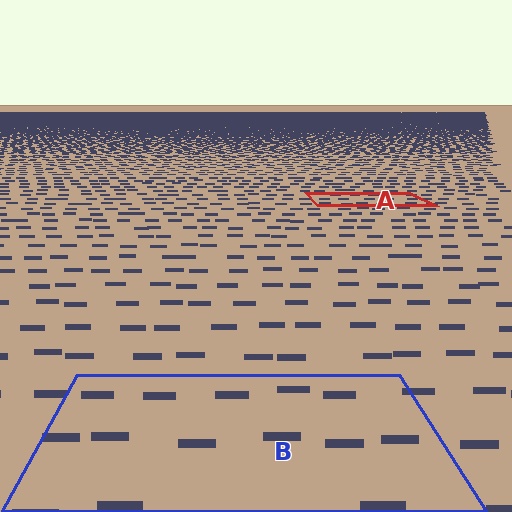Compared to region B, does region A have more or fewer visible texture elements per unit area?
Region A has more texture elements per unit area — they are packed more densely because it is farther away.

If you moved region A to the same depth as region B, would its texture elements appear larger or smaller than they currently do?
They would appear larger. At a closer depth, the same texture elements are projected at a bigger on-screen size.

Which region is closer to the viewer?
Region B is closer. The texture elements there are larger and more spread out.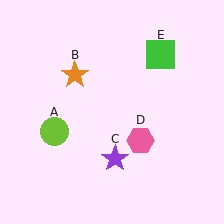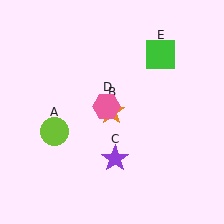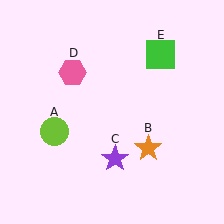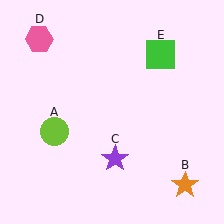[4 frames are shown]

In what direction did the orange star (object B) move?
The orange star (object B) moved down and to the right.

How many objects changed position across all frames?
2 objects changed position: orange star (object B), pink hexagon (object D).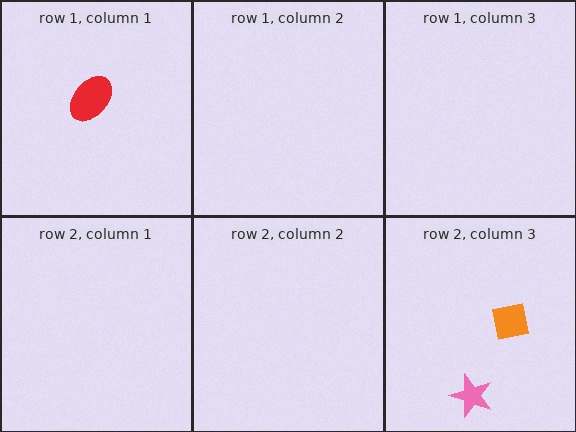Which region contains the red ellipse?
The row 1, column 1 region.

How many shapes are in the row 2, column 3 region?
2.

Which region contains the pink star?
The row 2, column 3 region.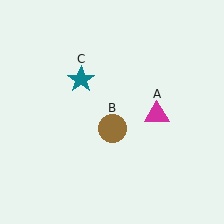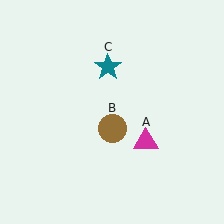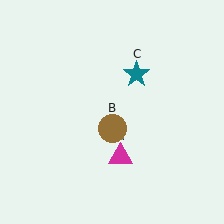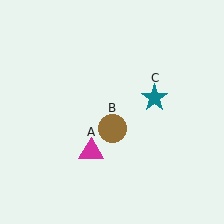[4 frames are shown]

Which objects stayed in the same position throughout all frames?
Brown circle (object B) remained stationary.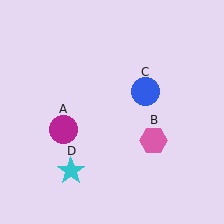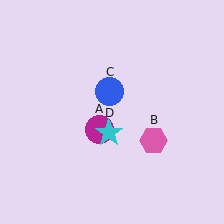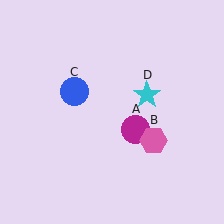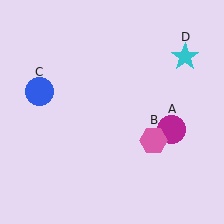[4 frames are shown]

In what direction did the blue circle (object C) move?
The blue circle (object C) moved left.